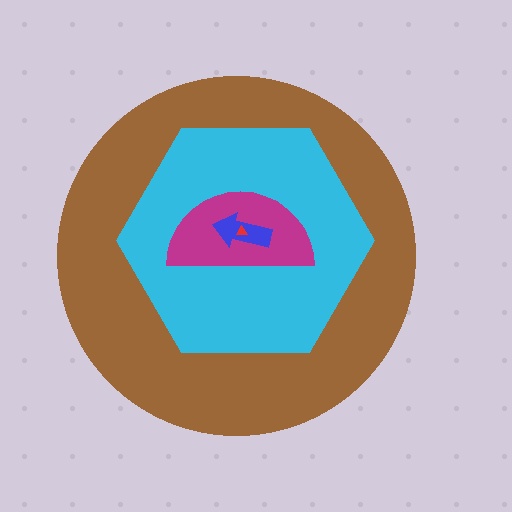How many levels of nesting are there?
5.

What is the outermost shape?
The brown circle.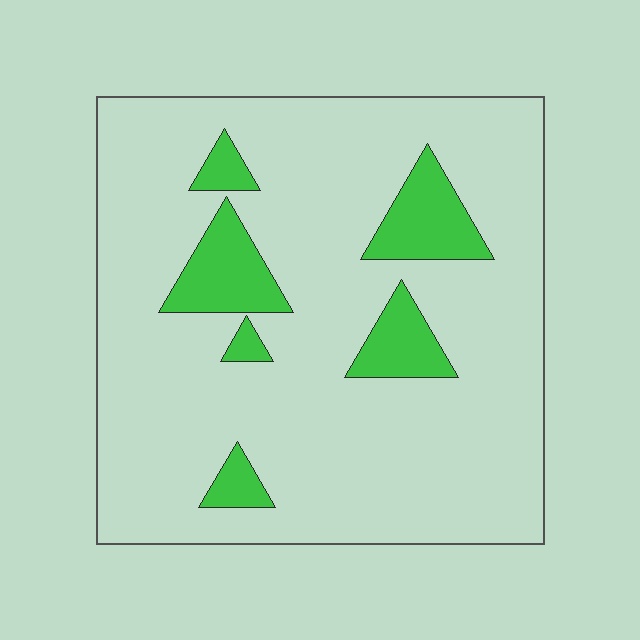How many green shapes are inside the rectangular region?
6.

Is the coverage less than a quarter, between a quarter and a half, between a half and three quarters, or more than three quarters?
Less than a quarter.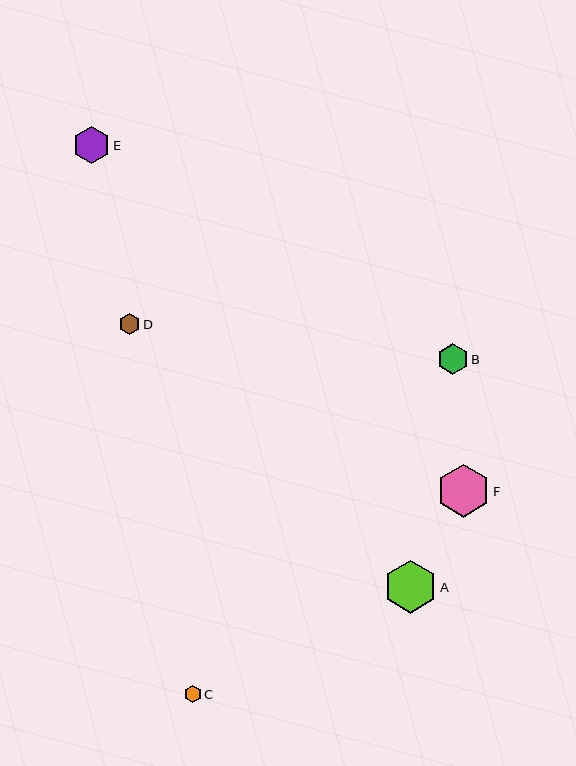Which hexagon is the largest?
Hexagon F is the largest with a size of approximately 53 pixels.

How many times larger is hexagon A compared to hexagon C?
Hexagon A is approximately 3.1 times the size of hexagon C.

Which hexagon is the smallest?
Hexagon C is the smallest with a size of approximately 17 pixels.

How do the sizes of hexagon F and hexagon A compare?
Hexagon F and hexagon A are approximately the same size.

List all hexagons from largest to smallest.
From largest to smallest: F, A, E, B, D, C.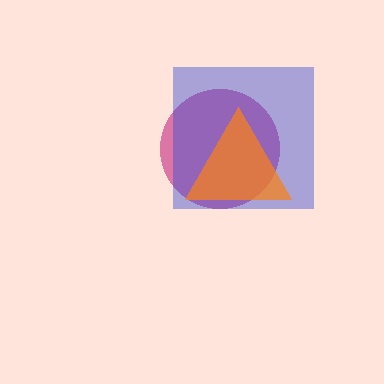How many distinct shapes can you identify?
There are 3 distinct shapes: a magenta circle, a blue square, an orange triangle.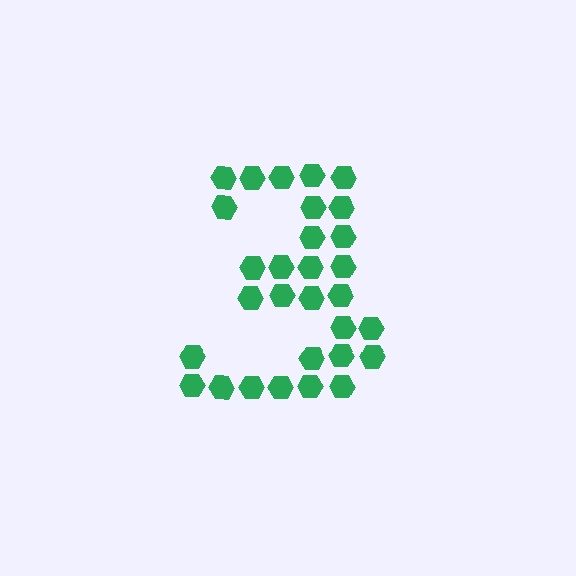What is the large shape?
The large shape is the digit 3.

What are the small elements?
The small elements are hexagons.